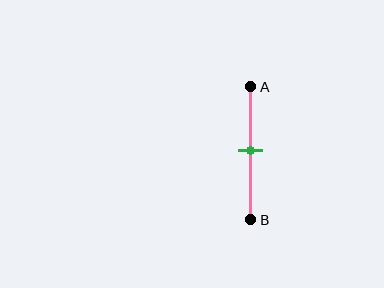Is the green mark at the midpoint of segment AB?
Yes, the mark is approximately at the midpoint.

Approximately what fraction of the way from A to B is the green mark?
The green mark is approximately 50% of the way from A to B.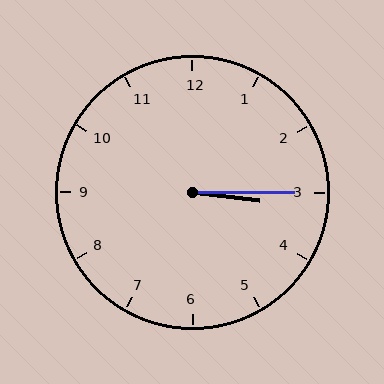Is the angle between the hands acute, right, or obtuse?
It is acute.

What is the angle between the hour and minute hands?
Approximately 8 degrees.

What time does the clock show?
3:15.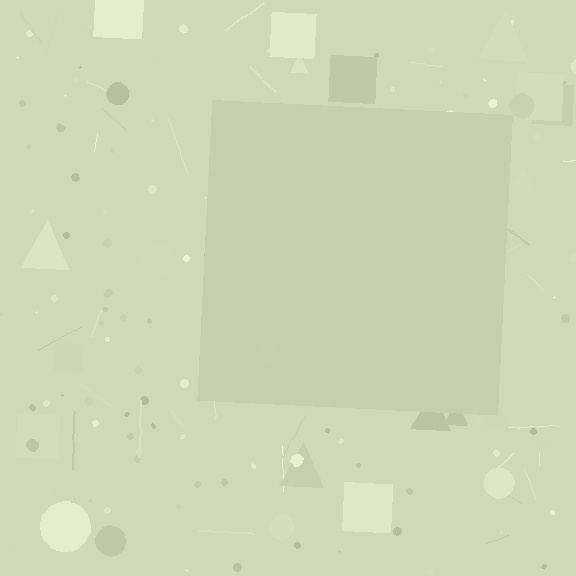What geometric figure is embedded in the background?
A square is embedded in the background.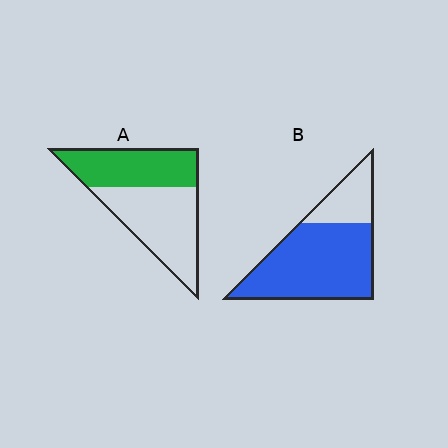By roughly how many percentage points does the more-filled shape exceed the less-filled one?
By roughly 30 percentage points (B over A).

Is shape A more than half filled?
No.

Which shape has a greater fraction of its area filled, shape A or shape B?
Shape B.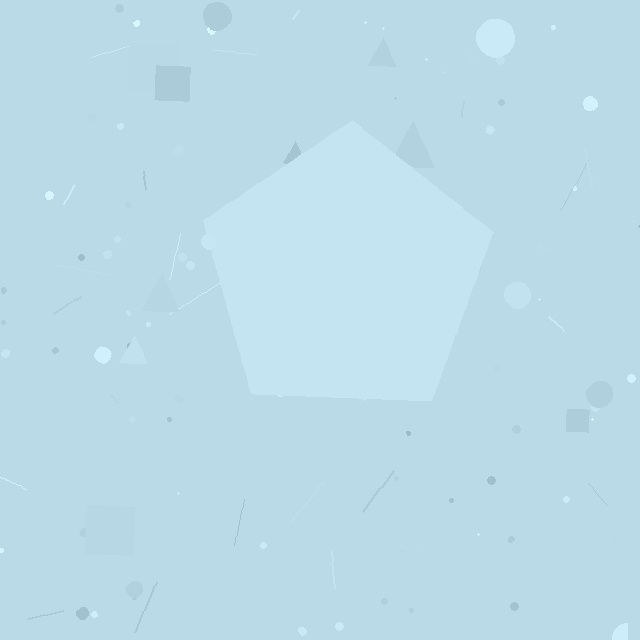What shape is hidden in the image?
A pentagon is hidden in the image.